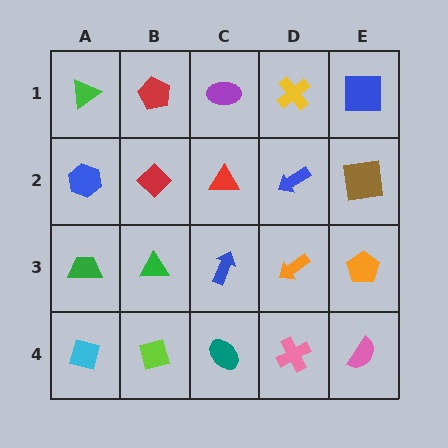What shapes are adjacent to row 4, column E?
An orange pentagon (row 3, column E), a pink cross (row 4, column D).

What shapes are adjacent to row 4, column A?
A green trapezoid (row 3, column A), a lime diamond (row 4, column B).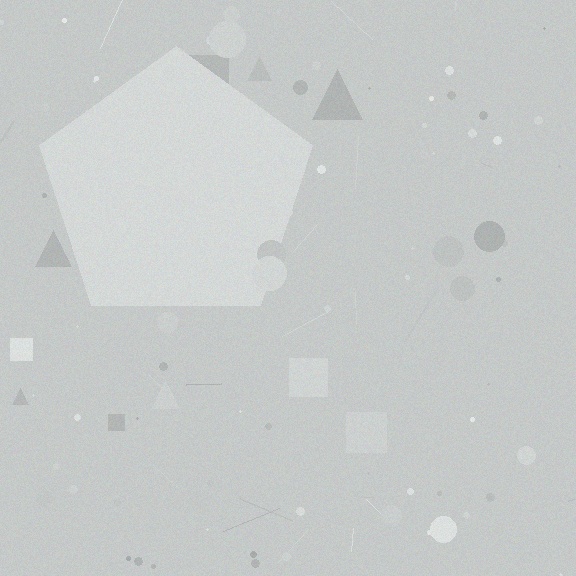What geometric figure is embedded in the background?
A pentagon is embedded in the background.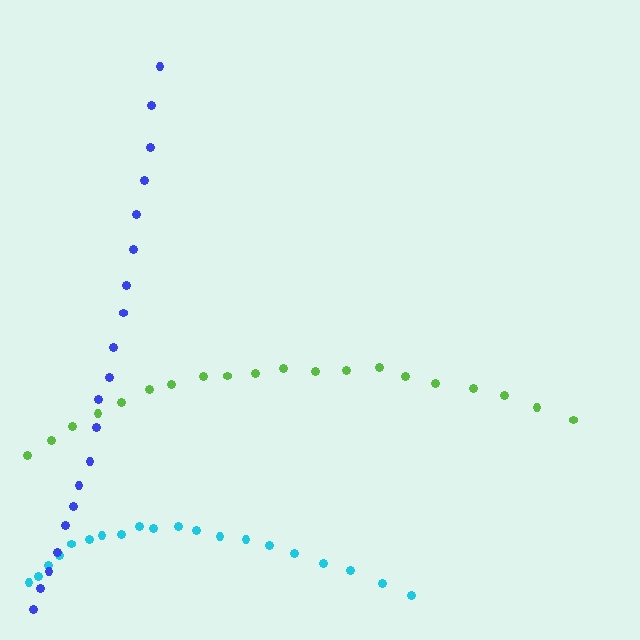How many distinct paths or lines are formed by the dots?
There are 3 distinct paths.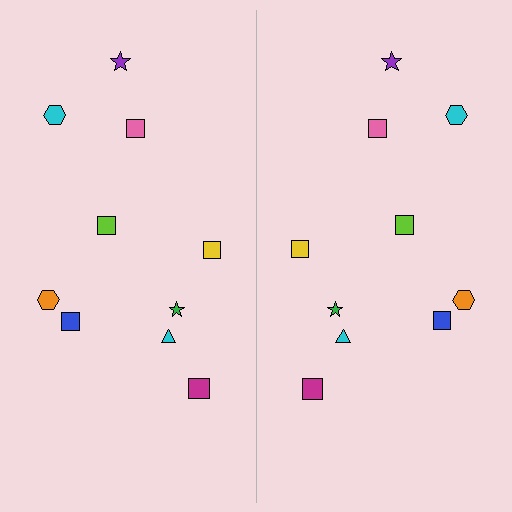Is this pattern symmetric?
Yes, this pattern has bilateral (reflection) symmetry.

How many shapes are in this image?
There are 20 shapes in this image.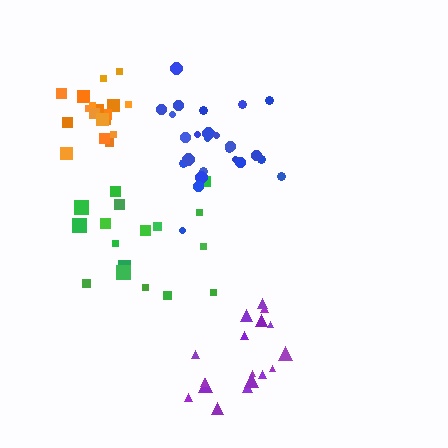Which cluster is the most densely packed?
Orange.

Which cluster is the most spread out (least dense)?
Purple.